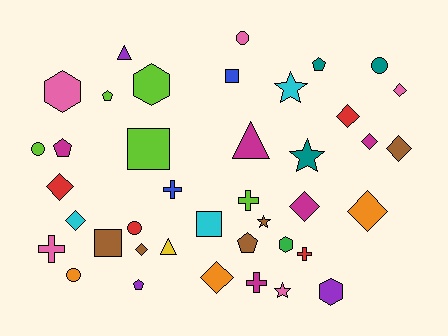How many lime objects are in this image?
There are 5 lime objects.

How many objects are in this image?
There are 40 objects.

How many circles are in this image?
There are 5 circles.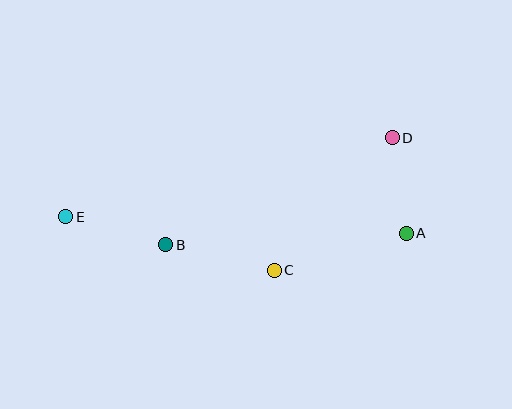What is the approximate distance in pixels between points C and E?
The distance between C and E is approximately 215 pixels.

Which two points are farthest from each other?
Points A and E are farthest from each other.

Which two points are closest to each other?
Points A and D are closest to each other.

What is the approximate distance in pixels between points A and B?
The distance between A and B is approximately 241 pixels.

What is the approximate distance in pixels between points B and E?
The distance between B and E is approximately 104 pixels.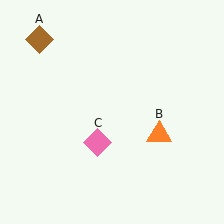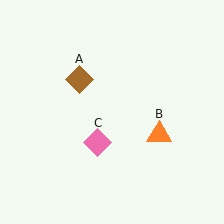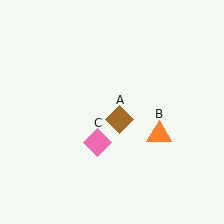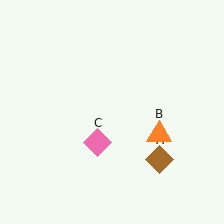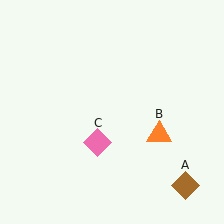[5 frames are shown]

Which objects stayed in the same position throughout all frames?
Orange triangle (object B) and pink diamond (object C) remained stationary.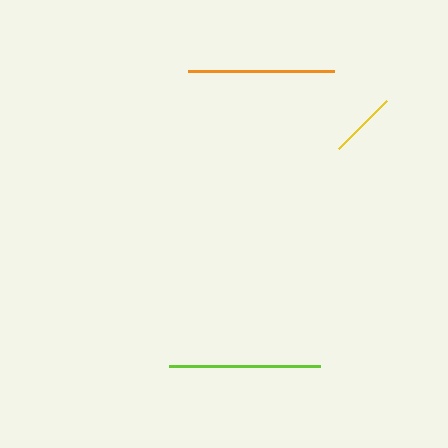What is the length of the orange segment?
The orange segment is approximately 146 pixels long.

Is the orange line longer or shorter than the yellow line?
The orange line is longer than the yellow line.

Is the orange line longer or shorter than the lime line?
The lime line is longer than the orange line.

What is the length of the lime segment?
The lime segment is approximately 151 pixels long.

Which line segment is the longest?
The lime line is the longest at approximately 151 pixels.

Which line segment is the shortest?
The yellow line is the shortest at approximately 68 pixels.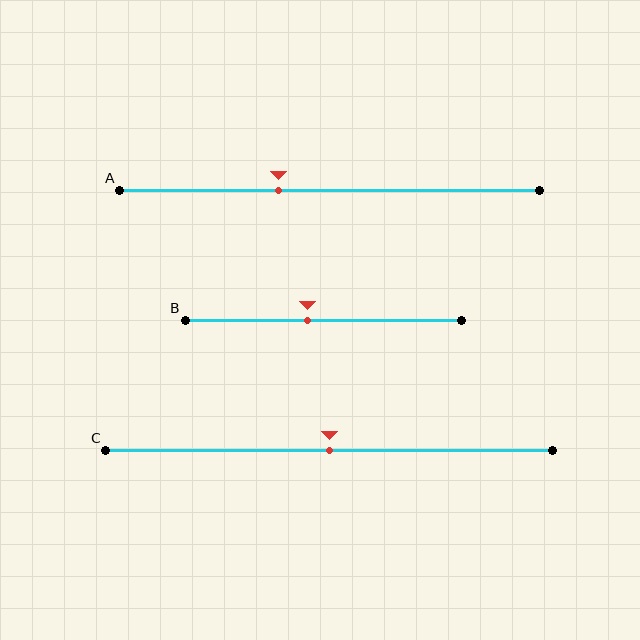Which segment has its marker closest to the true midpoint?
Segment C has its marker closest to the true midpoint.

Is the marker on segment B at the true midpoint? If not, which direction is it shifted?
No, the marker on segment B is shifted to the left by about 6% of the segment length.